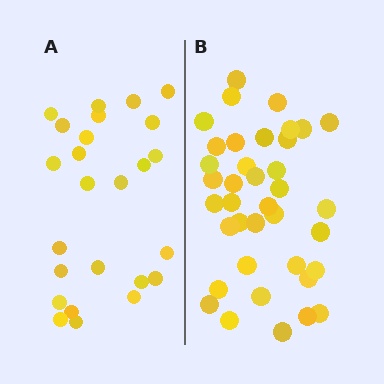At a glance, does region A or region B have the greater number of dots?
Region B (the right region) has more dots.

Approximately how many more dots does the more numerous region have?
Region B has approximately 15 more dots than region A.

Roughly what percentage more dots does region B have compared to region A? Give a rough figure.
About 50% more.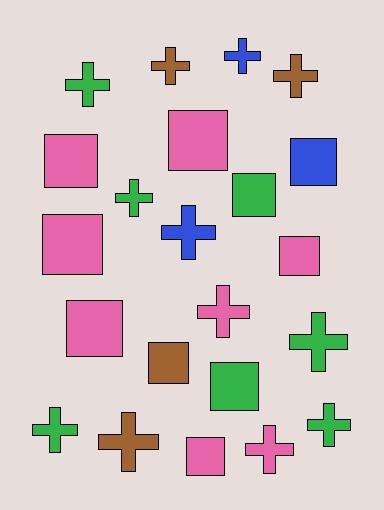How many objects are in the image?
There are 22 objects.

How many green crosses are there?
There are 5 green crosses.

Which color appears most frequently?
Pink, with 8 objects.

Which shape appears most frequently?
Cross, with 12 objects.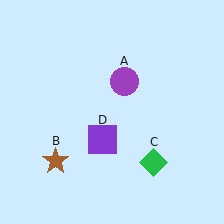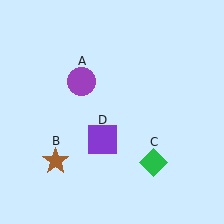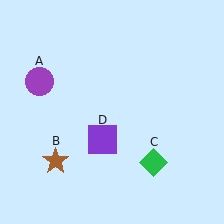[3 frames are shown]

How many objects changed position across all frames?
1 object changed position: purple circle (object A).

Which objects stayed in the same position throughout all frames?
Brown star (object B) and green diamond (object C) and purple square (object D) remained stationary.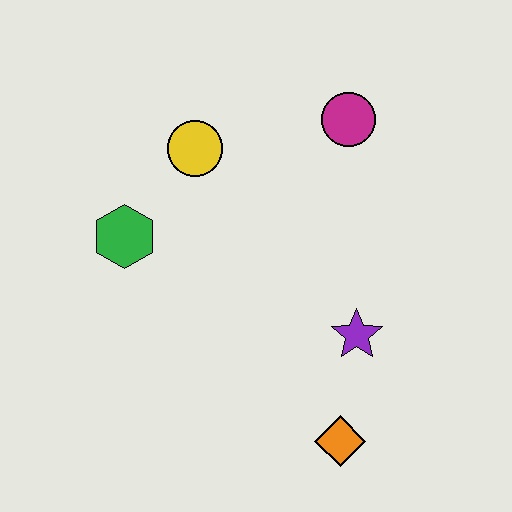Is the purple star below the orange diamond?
No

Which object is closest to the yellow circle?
The green hexagon is closest to the yellow circle.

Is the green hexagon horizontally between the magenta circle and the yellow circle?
No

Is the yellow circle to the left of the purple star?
Yes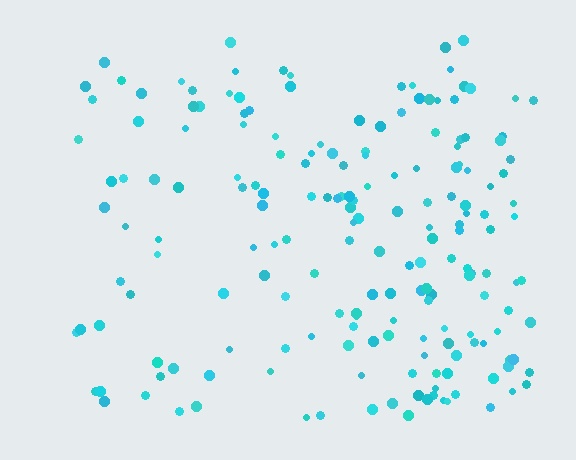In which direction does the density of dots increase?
From left to right, with the right side densest.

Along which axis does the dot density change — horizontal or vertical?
Horizontal.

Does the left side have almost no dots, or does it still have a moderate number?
Still a moderate number, just noticeably fewer than the right.